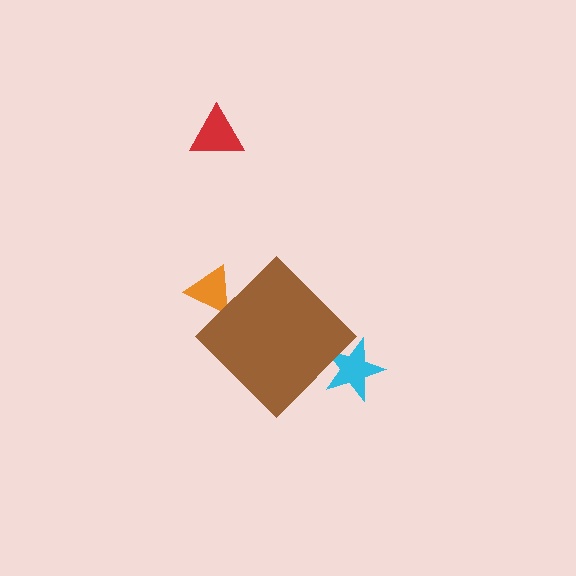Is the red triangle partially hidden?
No, the red triangle is fully visible.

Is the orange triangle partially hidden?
Yes, the orange triangle is partially hidden behind the brown diamond.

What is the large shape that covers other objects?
A brown diamond.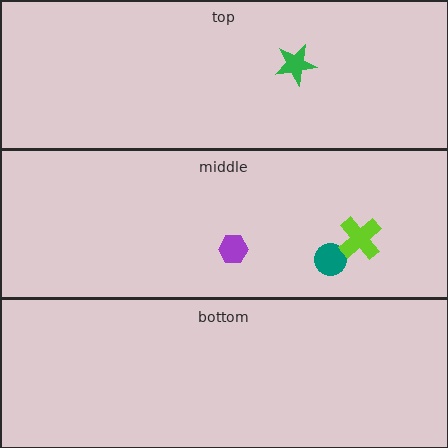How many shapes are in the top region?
1.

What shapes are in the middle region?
The teal circle, the purple hexagon, the lime cross.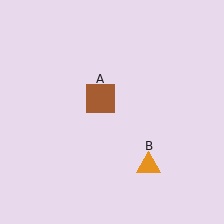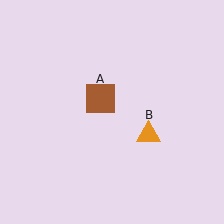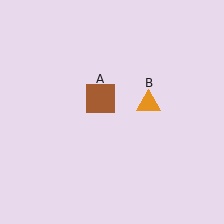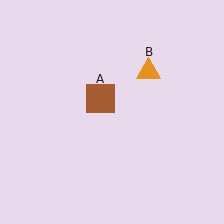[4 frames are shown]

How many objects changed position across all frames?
1 object changed position: orange triangle (object B).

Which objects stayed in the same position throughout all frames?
Brown square (object A) remained stationary.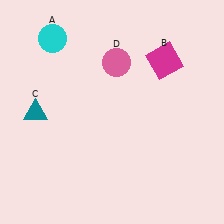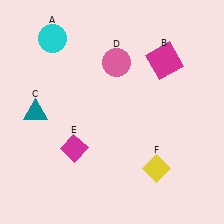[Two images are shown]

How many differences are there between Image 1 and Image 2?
There are 2 differences between the two images.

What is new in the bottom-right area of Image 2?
A yellow diamond (F) was added in the bottom-right area of Image 2.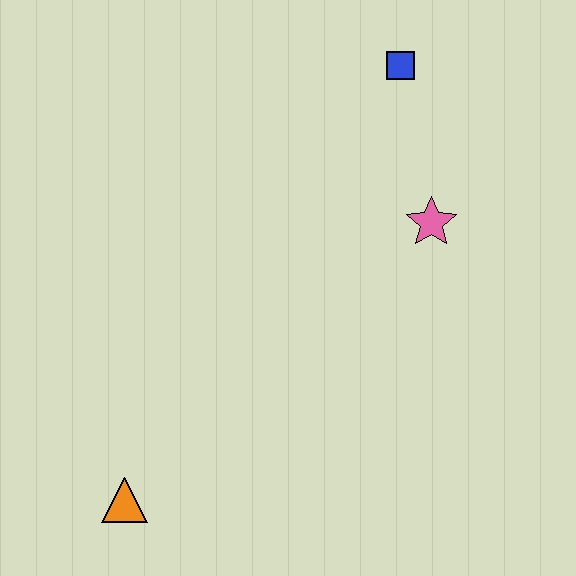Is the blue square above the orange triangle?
Yes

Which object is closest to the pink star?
The blue square is closest to the pink star.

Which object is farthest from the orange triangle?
The blue square is farthest from the orange triangle.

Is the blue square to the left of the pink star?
Yes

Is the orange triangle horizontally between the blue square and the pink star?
No